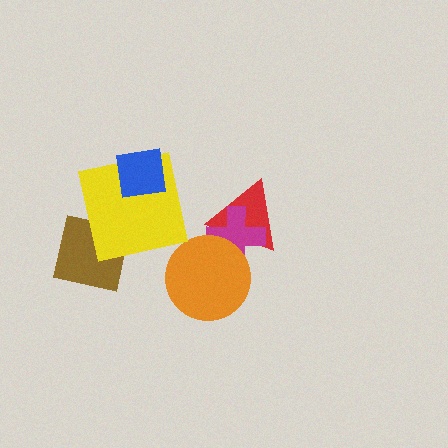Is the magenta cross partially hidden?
Yes, it is partially covered by another shape.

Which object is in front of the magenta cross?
The orange circle is in front of the magenta cross.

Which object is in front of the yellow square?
The blue square is in front of the yellow square.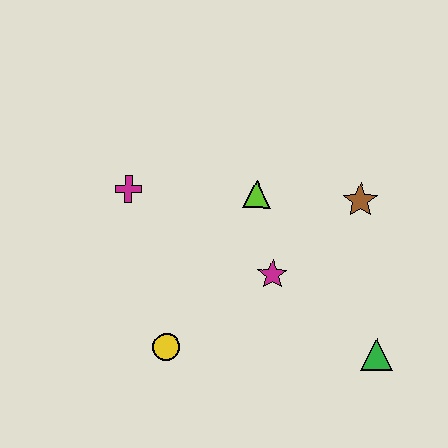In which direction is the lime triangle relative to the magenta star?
The lime triangle is above the magenta star.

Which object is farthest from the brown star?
The yellow circle is farthest from the brown star.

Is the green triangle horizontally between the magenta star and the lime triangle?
No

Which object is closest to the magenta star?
The lime triangle is closest to the magenta star.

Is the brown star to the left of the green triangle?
Yes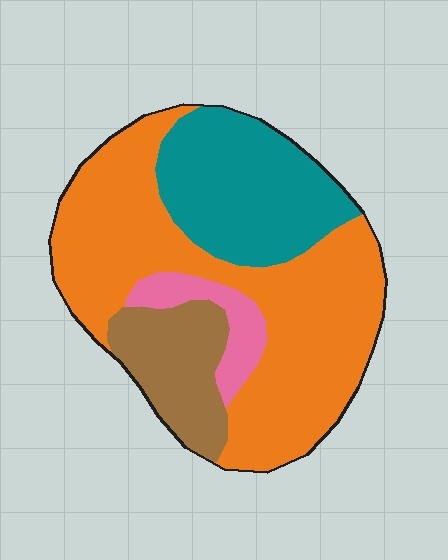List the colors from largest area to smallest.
From largest to smallest: orange, teal, brown, pink.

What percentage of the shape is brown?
Brown takes up about one sixth (1/6) of the shape.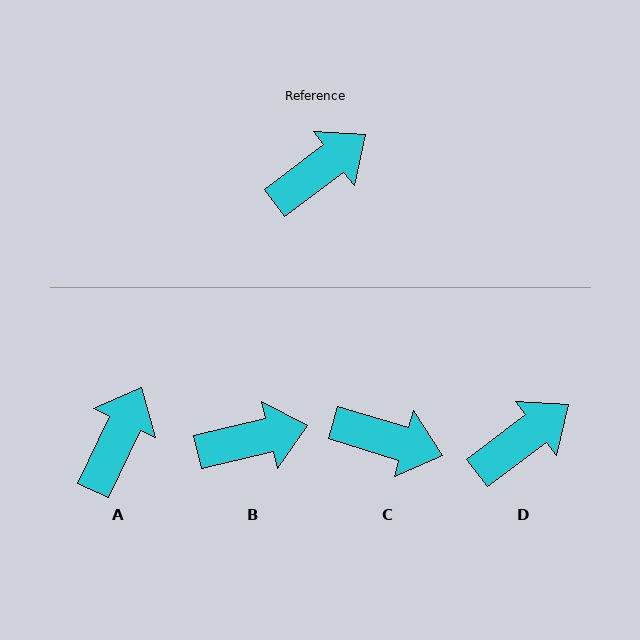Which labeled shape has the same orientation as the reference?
D.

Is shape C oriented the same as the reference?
No, it is off by about 53 degrees.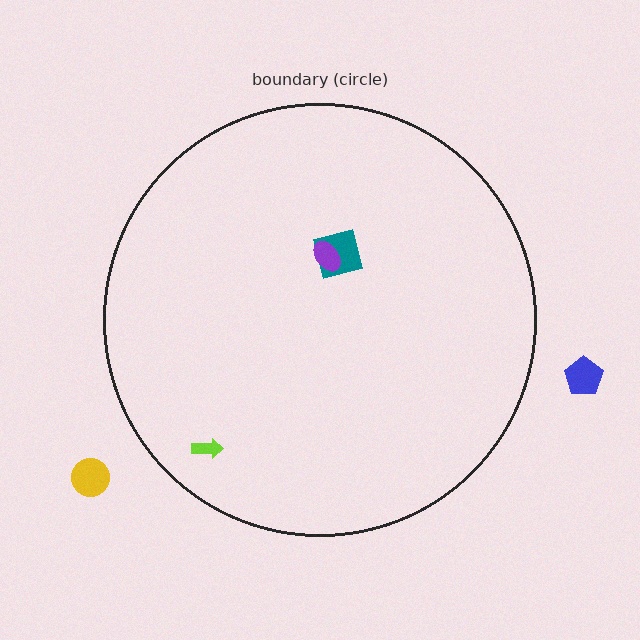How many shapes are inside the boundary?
3 inside, 2 outside.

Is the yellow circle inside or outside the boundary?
Outside.